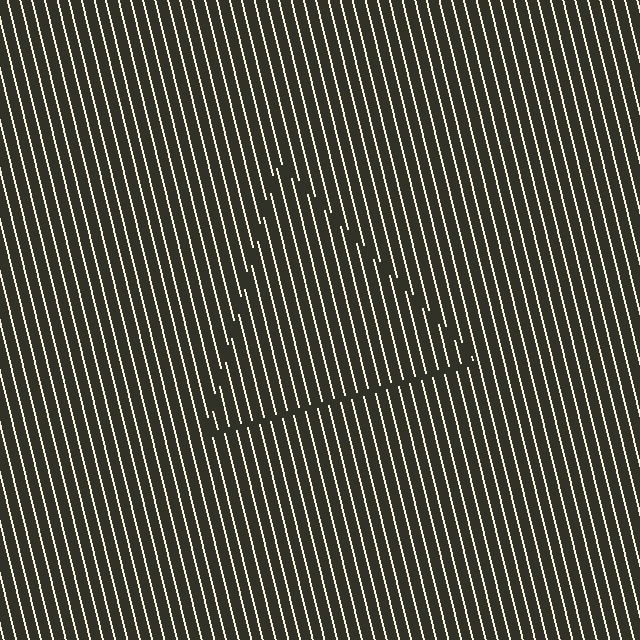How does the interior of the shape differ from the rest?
The interior of the shape contains the same grating, shifted by half a period — the contour is defined by the phase discontinuity where line-ends from the inner and outer gratings abut.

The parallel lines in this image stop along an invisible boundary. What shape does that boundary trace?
An illusory triangle. The interior of the shape contains the same grating, shifted by half a period — the contour is defined by the phase discontinuity where line-ends from the inner and outer gratings abut.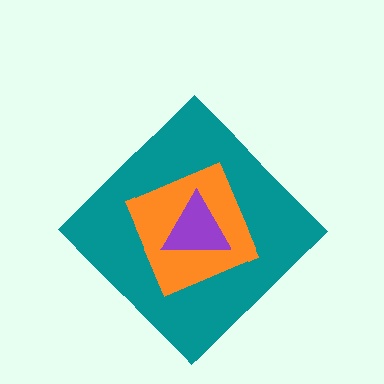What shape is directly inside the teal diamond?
The orange square.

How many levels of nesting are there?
3.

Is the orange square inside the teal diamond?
Yes.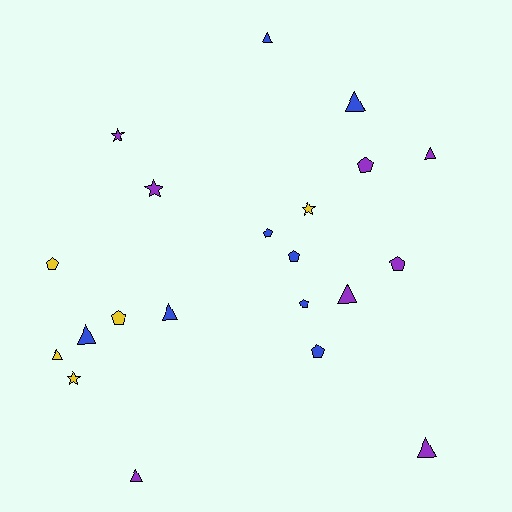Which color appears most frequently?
Blue, with 8 objects.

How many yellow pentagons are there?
There are 2 yellow pentagons.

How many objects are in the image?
There are 21 objects.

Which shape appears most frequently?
Triangle, with 9 objects.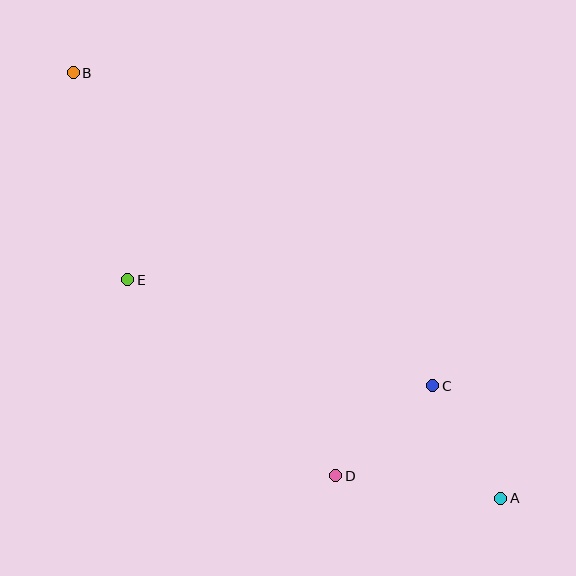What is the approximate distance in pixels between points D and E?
The distance between D and E is approximately 286 pixels.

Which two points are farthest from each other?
Points A and B are farthest from each other.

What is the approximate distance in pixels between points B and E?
The distance between B and E is approximately 214 pixels.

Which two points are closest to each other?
Points A and C are closest to each other.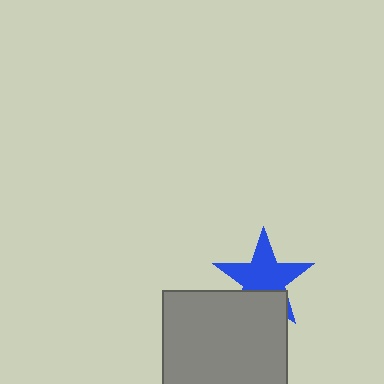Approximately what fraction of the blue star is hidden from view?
Roughly 30% of the blue star is hidden behind the gray square.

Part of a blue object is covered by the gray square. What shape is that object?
It is a star.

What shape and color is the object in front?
The object in front is a gray square.